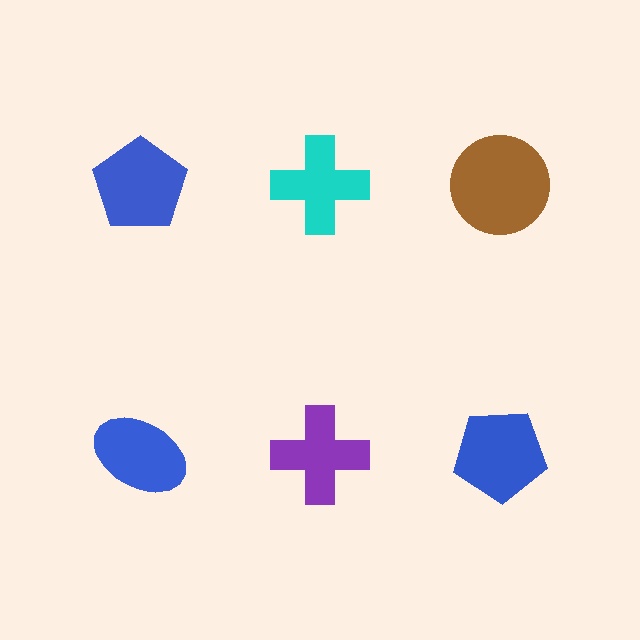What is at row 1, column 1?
A blue pentagon.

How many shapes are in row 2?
3 shapes.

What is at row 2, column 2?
A purple cross.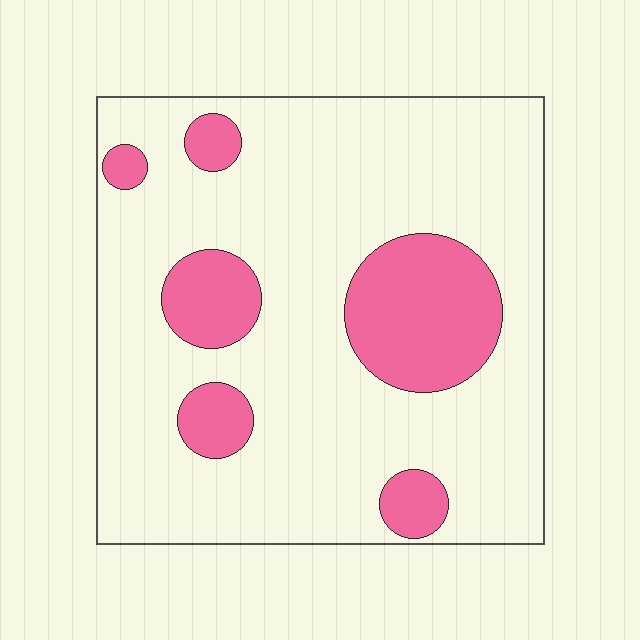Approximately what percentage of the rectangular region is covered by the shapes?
Approximately 20%.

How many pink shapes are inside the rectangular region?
6.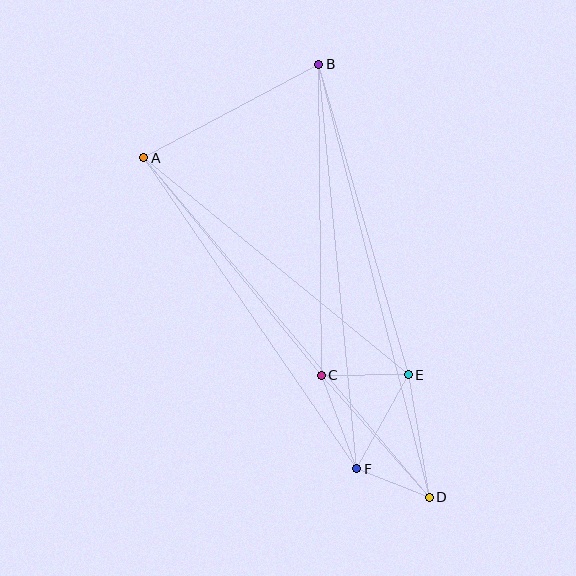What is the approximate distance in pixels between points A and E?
The distance between A and E is approximately 342 pixels.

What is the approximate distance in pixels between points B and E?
The distance between B and E is approximately 323 pixels.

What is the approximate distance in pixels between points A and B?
The distance between A and B is approximately 198 pixels.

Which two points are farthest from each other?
Points B and D are farthest from each other.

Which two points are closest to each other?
Points D and F are closest to each other.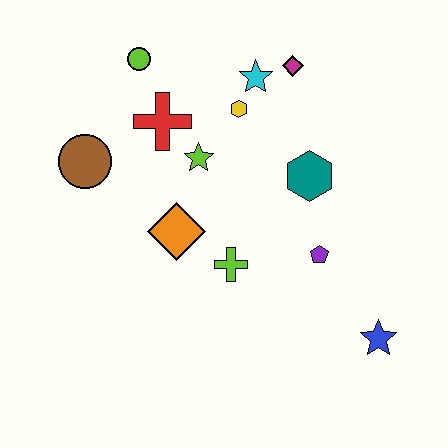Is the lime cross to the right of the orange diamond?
Yes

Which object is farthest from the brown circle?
The blue star is farthest from the brown circle.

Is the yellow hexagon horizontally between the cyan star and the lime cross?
Yes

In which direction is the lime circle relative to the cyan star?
The lime circle is to the left of the cyan star.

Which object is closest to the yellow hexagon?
The cyan star is closest to the yellow hexagon.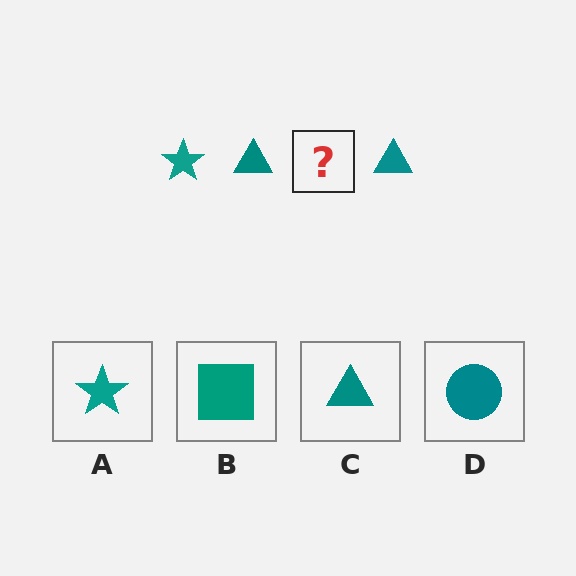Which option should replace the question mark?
Option A.